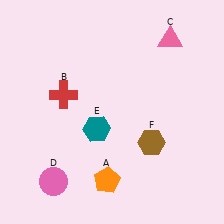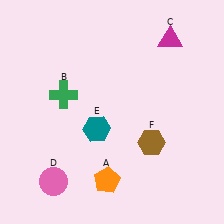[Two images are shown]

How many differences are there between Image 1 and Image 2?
There are 2 differences between the two images.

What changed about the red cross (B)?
In Image 1, B is red. In Image 2, it changed to green.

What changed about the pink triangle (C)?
In Image 1, C is pink. In Image 2, it changed to magenta.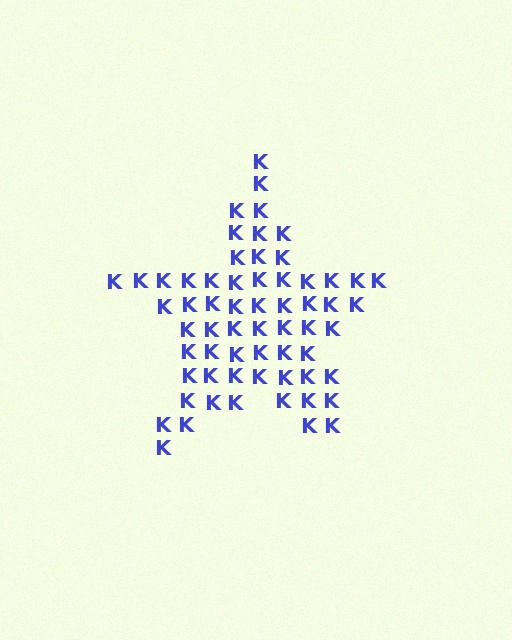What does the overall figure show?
The overall figure shows a star.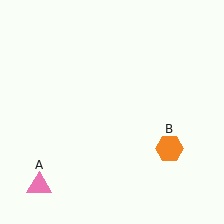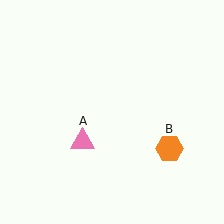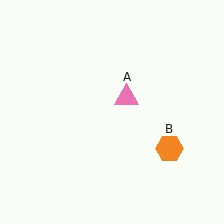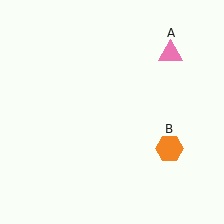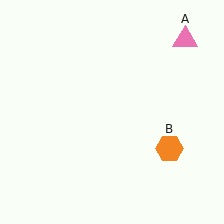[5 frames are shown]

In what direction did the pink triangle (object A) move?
The pink triangle (object A) moved up and to the right.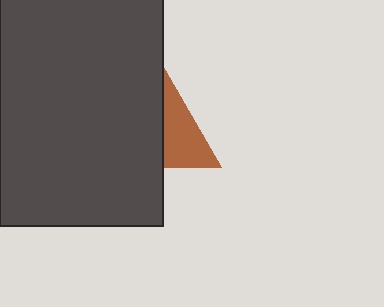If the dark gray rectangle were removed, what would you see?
You would see the complete brown triangle.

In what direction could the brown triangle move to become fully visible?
The brown triangle could move right. That would shift it out from behind the dark gray rectangle entirely.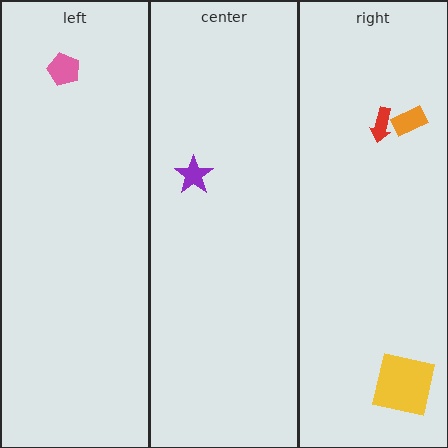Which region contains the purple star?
The center region.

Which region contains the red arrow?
The right region.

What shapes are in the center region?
The purple star.